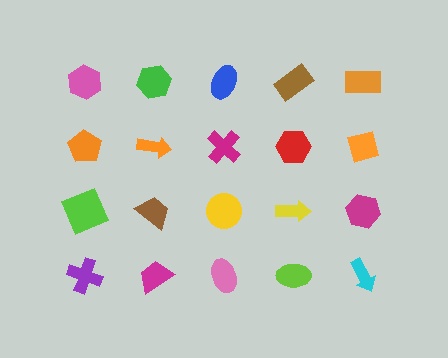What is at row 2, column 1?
An orange pentagon.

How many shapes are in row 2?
5 shapes.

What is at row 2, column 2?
An orange arrow.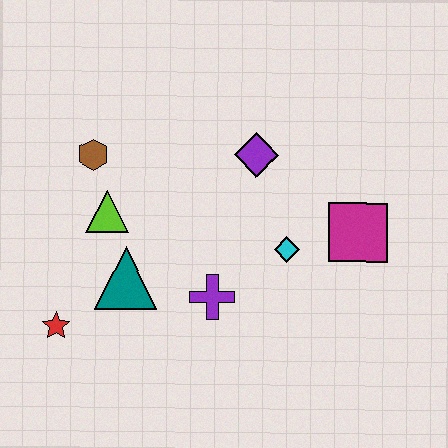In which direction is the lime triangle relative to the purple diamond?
The lime triangle is to the left of the purple diamond.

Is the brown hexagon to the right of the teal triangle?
No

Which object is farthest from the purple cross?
The brown hexagon is farthest from the purple cross.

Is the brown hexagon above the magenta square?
Yes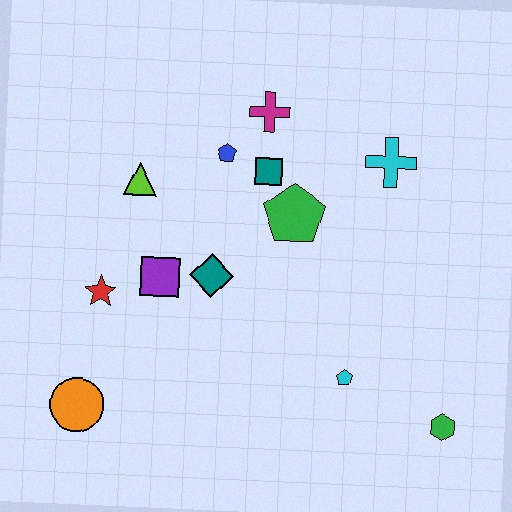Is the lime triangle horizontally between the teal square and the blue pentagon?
No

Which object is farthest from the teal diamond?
The green hexagon is farthest from the teal diamond.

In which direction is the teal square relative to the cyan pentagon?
The teal square is above the cyan pentagon.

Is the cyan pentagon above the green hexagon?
Yes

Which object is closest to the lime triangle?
The blue pentagon is closest to the lime triangle.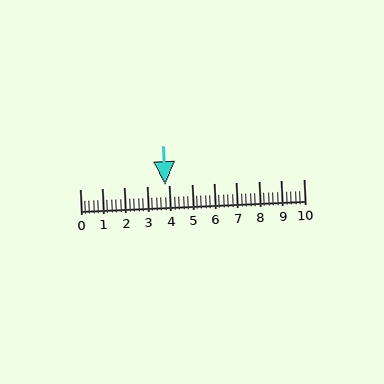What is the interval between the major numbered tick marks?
The major tick marks are spaced 1 units apart.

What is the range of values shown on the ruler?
The ruler shows values from 0 to 10.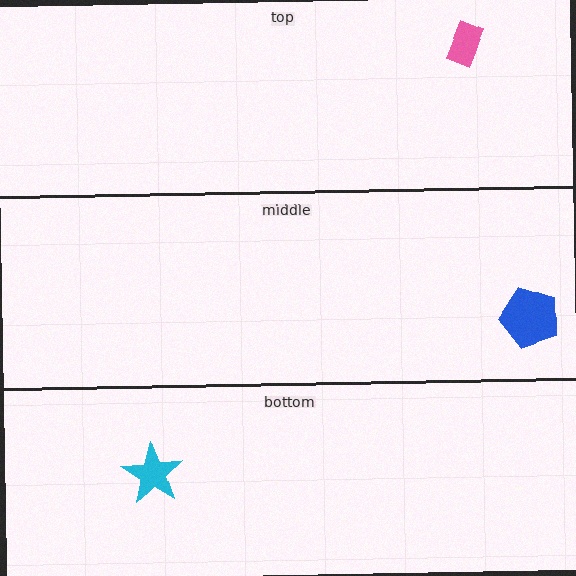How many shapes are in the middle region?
1.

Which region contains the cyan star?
The bottom region.